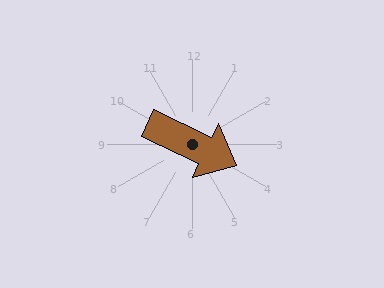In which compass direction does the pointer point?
Southeast.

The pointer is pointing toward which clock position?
Roughly 4 o'clock.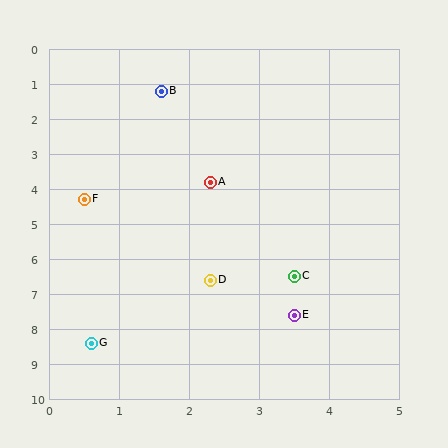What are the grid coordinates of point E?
Point E is at approximately (3.5, 7.6).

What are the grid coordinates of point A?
Point A is at approximately (2.3, 3.8).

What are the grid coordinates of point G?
Point G is at approximately (0.6, 8.4).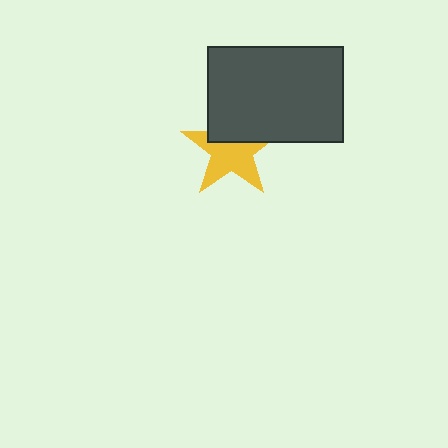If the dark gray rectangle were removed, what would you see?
You would see the complete yellow star.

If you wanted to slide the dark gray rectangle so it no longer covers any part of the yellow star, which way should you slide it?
Slide it up — that is the most direct way to separate the two shapes.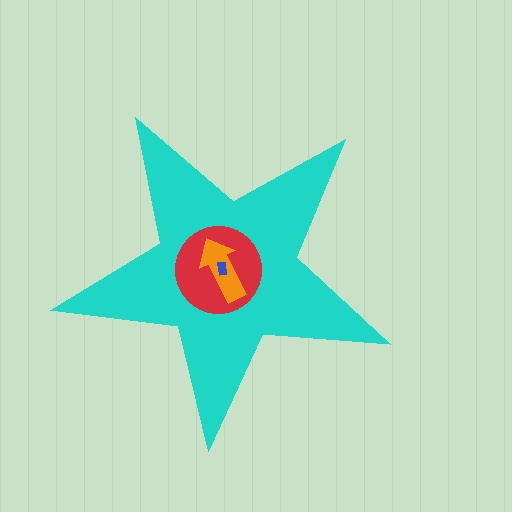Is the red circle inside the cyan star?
Yes.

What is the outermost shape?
The cyan star.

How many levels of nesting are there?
4.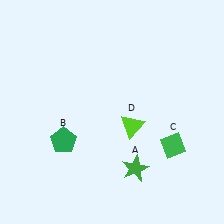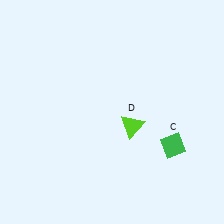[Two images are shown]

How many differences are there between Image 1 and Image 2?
There are 2 differences between the two images.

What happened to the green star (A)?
The green star (A) was removed in Image 2. It was in the bottom-right area of Image 1.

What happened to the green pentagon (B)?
The green pentagon (B) was removed in Image 2. It was in the bottom-left area of Image 1.